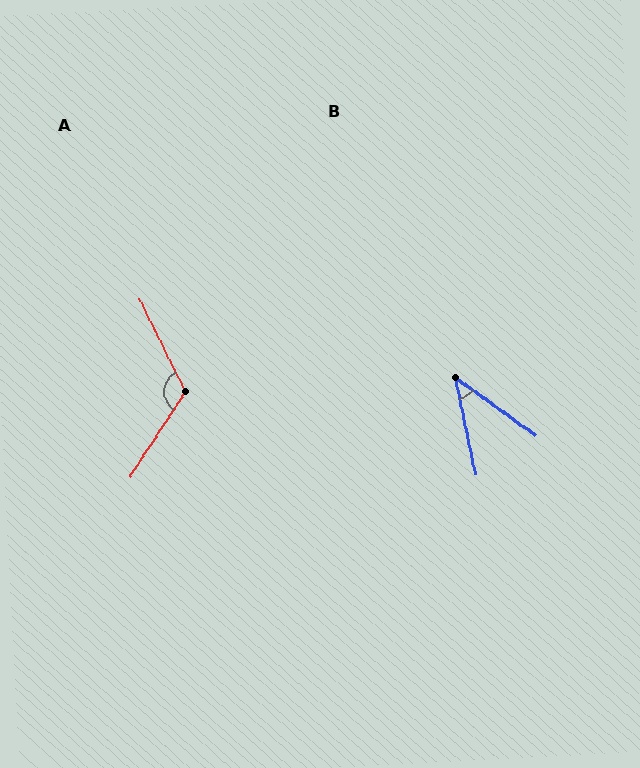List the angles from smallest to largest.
B (42°), A (121°).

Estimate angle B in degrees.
Approximately 42 degrees.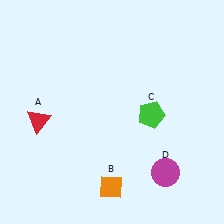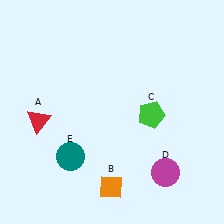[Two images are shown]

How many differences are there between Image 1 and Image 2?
There is 1 difference between the two images.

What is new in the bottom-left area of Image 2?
A teal circle (E) was added in the bottom-left area of Image 2.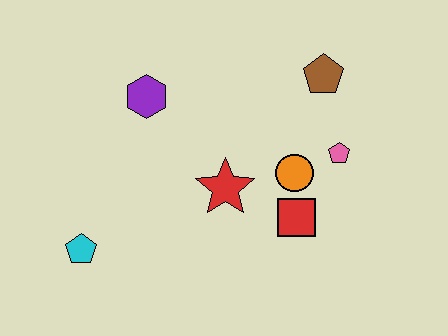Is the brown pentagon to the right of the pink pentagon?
No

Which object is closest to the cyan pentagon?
The red star is closest to the cyan pentagon.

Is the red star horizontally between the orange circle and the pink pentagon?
No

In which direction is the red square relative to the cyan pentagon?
The red square is to the right of the cyan pentagon.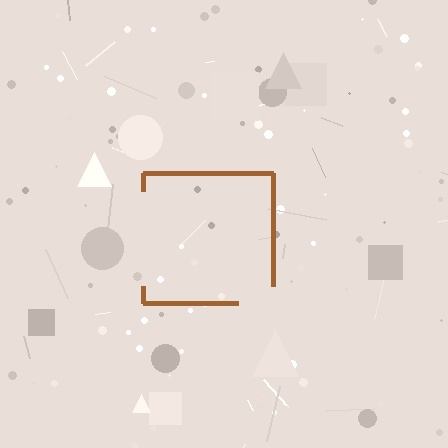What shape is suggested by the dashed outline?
The dashed outline suggests a square.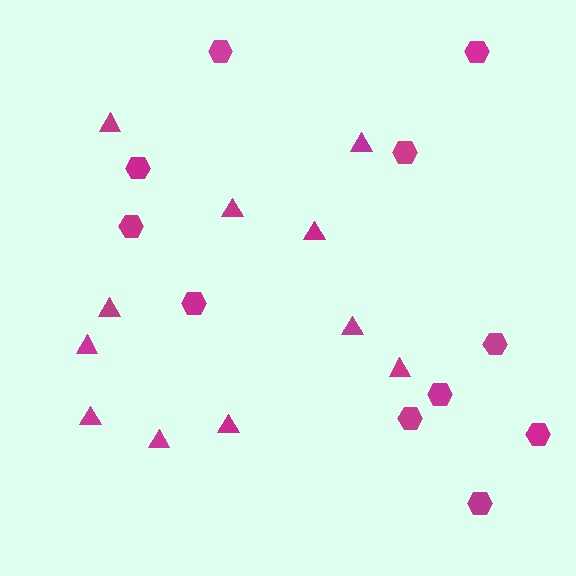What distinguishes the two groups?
There are 2 groups: one group of triangles (11) and one group of hexagons (11).